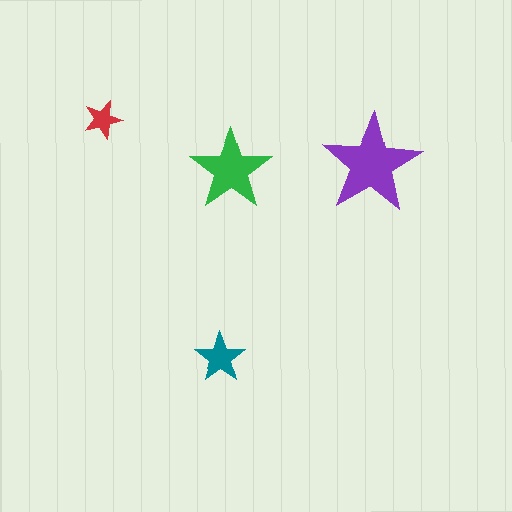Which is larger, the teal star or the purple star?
The purple one.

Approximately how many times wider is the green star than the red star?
About 2 times wider.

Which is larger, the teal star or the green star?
The green one.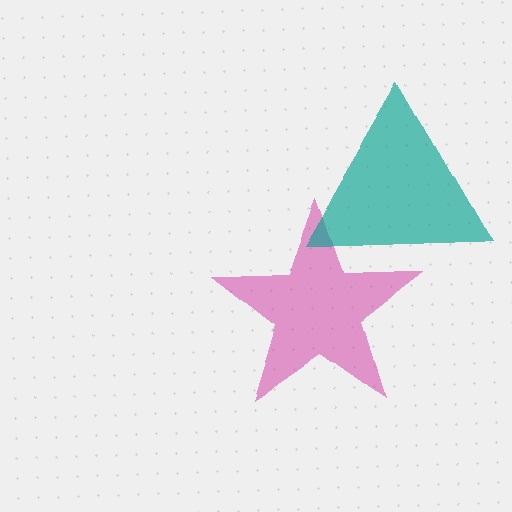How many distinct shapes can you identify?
There are 2 distinct shapes: a magenta star, a teal triangle.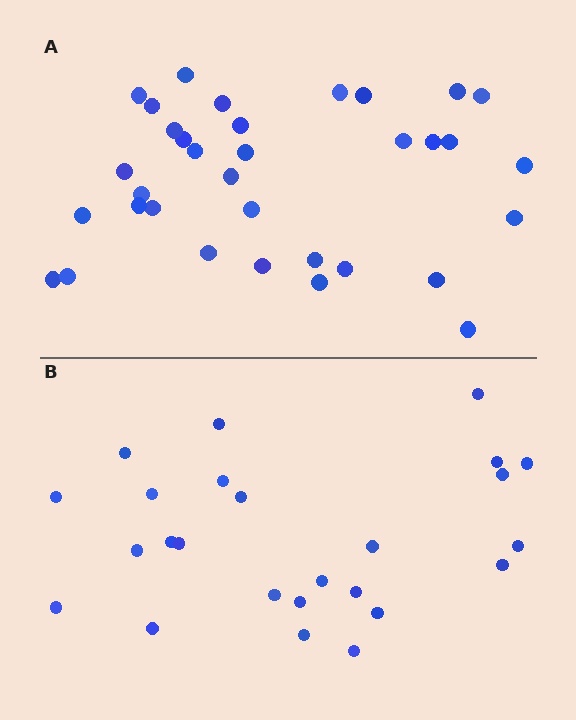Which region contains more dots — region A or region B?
Region A (the top region) has more dots.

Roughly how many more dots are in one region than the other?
Region A has roughly 8 or so more dots than region B.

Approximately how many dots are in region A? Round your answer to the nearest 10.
About 30 dots. (The exact count is 34, which rounds to 30.)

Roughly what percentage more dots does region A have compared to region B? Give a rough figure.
About 35% more.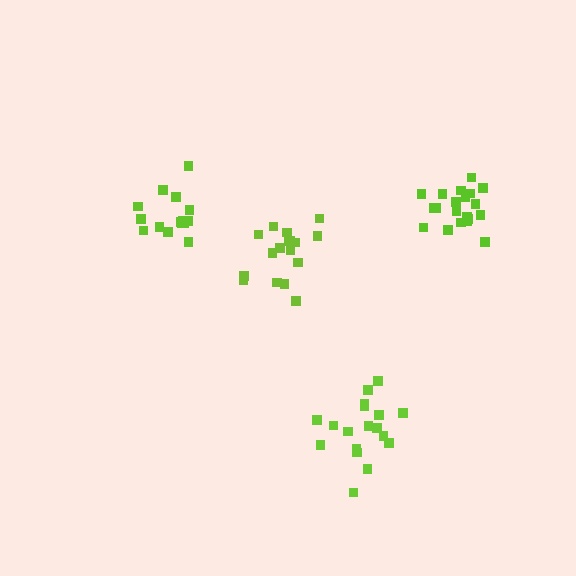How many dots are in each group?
Group 1: 19 dots, Group 2: 20 dots, Group 3: 15 dots, Group 4: 17 dots (71 total).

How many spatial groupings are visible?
There are 4 spatial groupings.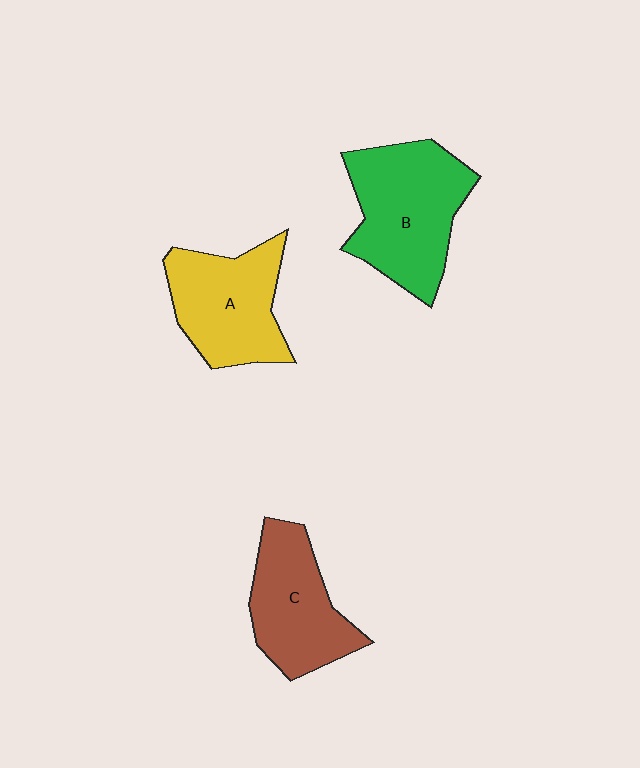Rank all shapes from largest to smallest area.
From largest to smallest: B (green), A (yellow), C (brown).